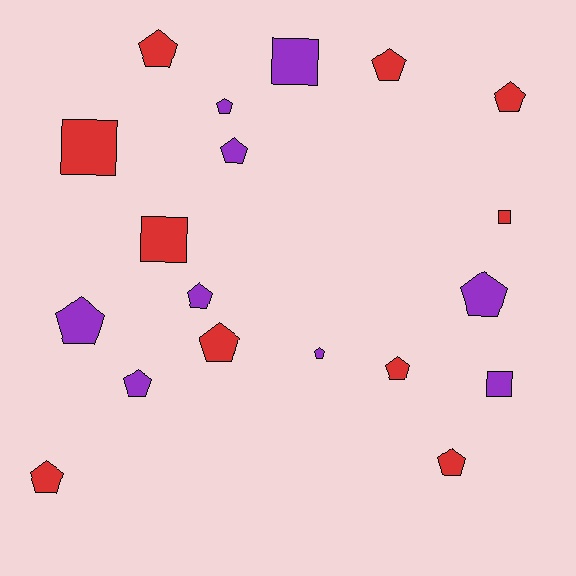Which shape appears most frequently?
Pentagon, with 14 objects.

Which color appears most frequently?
Red, with 10 objects.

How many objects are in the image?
There are 19 objects.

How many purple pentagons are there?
There are 7 purple pentagons.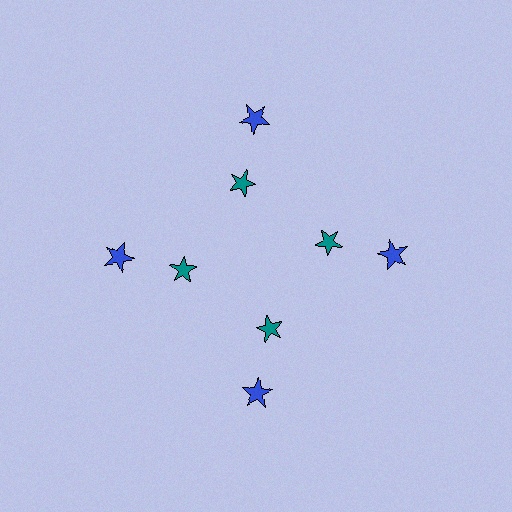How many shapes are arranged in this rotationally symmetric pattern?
There are 8 shapes, arranged in 4 groups of 2.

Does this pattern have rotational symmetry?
Yes, this pattern has 4-fold rotational symmetry. It looks the same after rotating 90 degrees around the center.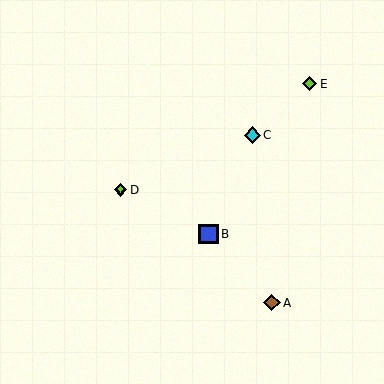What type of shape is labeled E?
Shape E is a lime diamond.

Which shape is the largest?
The blue square (labeled B) is the largest.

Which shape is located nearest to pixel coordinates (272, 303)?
The brown diamond (labeled A) at (272, 303) is nearest to that location.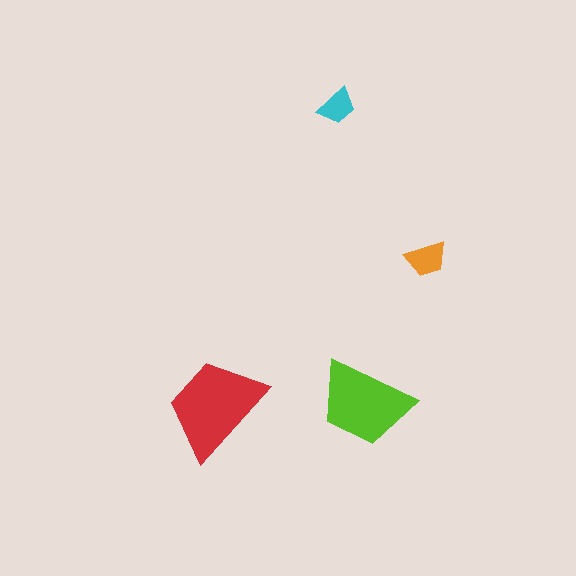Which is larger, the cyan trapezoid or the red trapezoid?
The red one.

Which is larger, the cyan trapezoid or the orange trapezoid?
The orange one.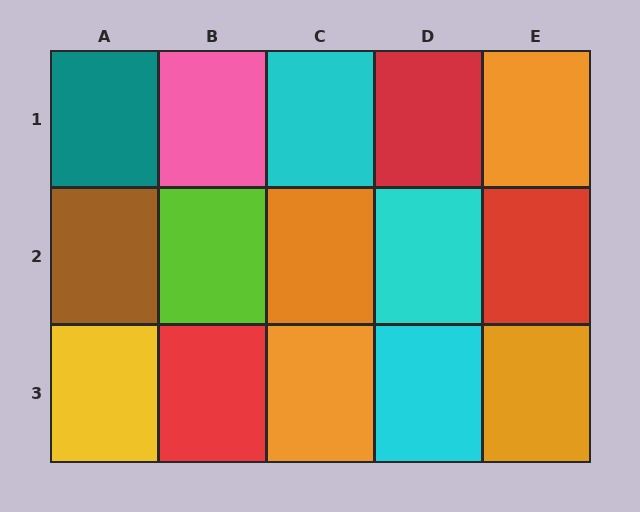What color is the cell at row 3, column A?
Yellow.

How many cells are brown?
1 cell is brown.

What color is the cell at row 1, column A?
Teal.